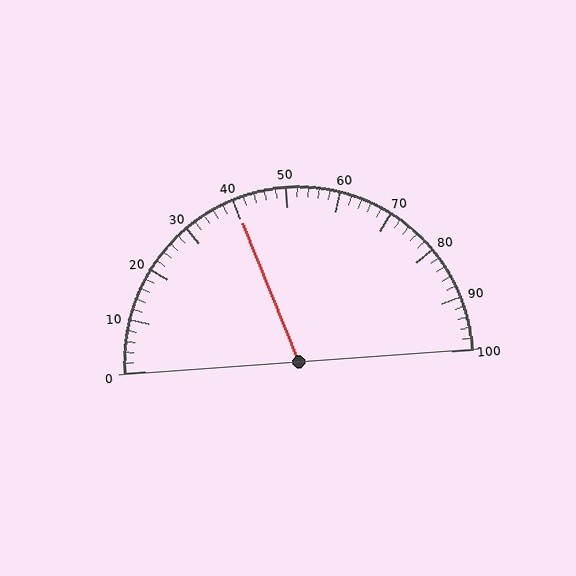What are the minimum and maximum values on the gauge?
The gauge ranges from 0 to 100.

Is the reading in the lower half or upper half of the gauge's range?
The reading is in the lower half of the range (0 to 100).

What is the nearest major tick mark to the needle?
The nearest major tick mark is 40.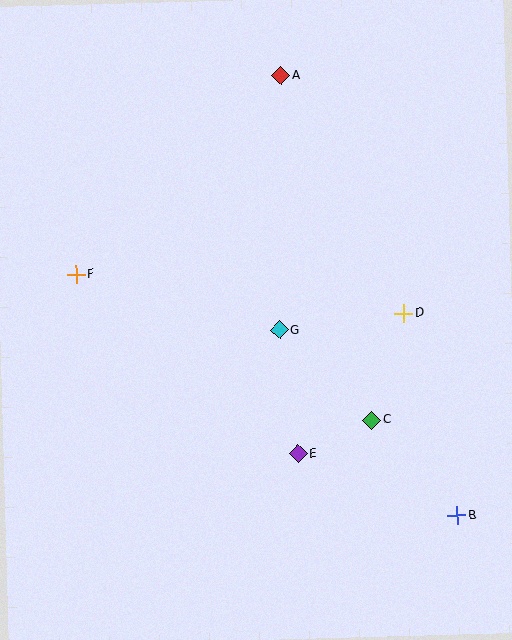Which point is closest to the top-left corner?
Point F is closest to the top-left corner.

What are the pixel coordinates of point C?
Point C is at (372, 420).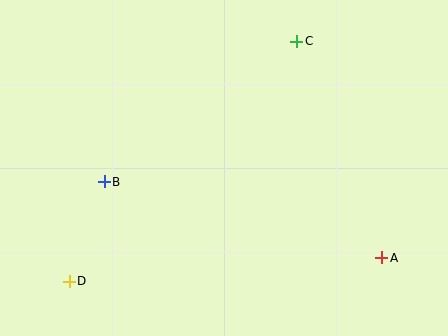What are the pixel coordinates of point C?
Point C is at (297, 41).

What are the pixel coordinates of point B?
Point B is at (104, 182).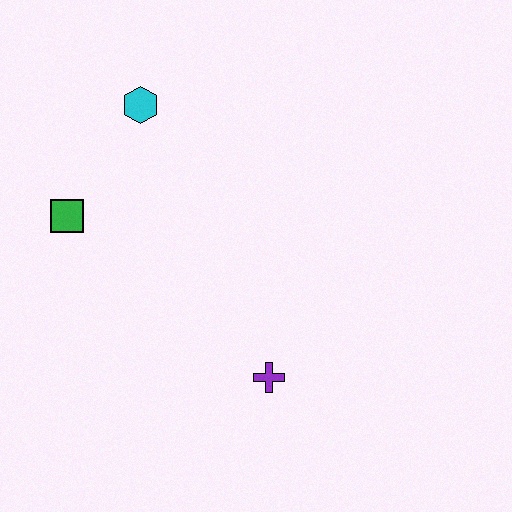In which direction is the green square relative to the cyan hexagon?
The green square is below the cyan hexagon.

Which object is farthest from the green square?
The purple cross is farthest from the green square.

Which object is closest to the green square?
The cyan hexagon is closest to the green square.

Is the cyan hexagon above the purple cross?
Yes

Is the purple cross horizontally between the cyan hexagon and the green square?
No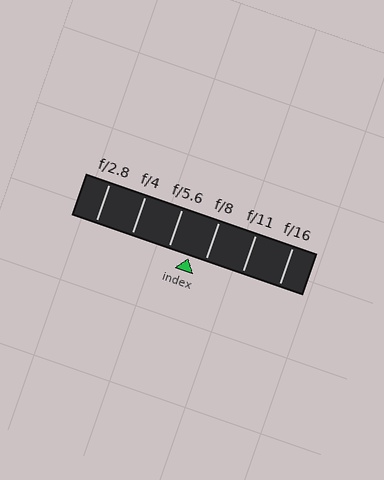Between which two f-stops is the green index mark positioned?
The index mark is between f/5.6 and f/8.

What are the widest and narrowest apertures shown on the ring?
The widest aperture shown is f/2.8 and the narrowest is f/16.